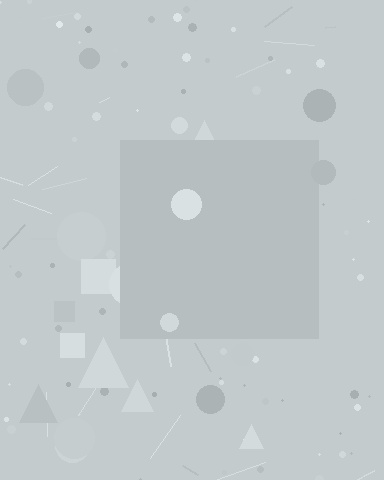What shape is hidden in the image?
A square is hidden in the image.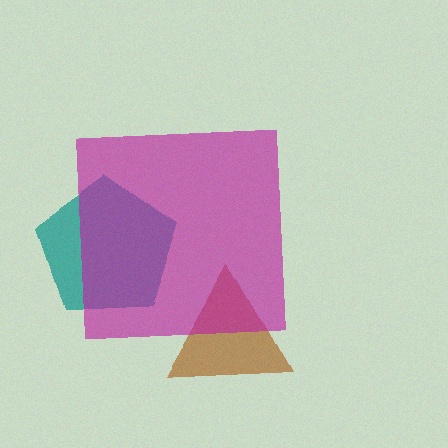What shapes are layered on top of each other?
The layered shapes are: a teal pentagon, a brown triangle, a magenta square.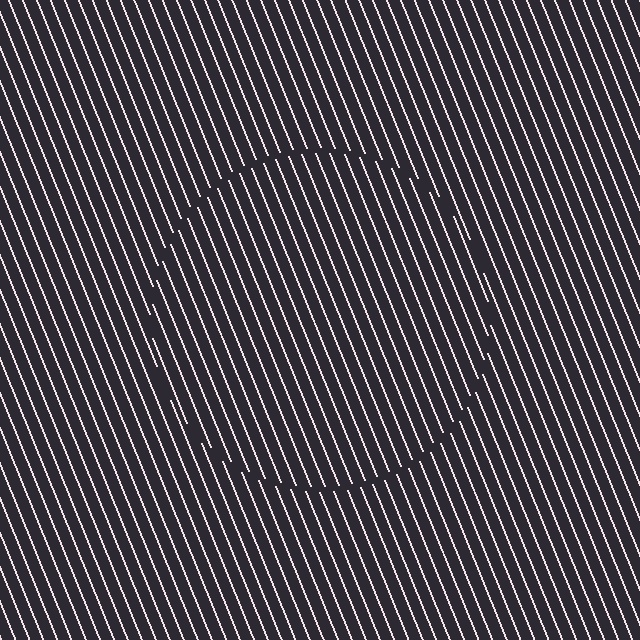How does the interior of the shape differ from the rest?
The interior of the shape contains the same grating, shifted by half a period — the contour is defined by the phase discontinuity where line-ends from the inner and outer gratings abut.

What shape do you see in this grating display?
An illusory circle. The interior of the shape contains the same grating, shifted by half a period — the contour is defined by the phase discontinuity where line-ends from the inner and outer gratings abut.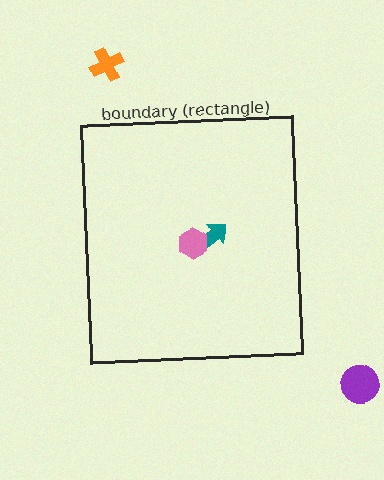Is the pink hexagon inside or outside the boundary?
Inside.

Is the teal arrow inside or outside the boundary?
Inside.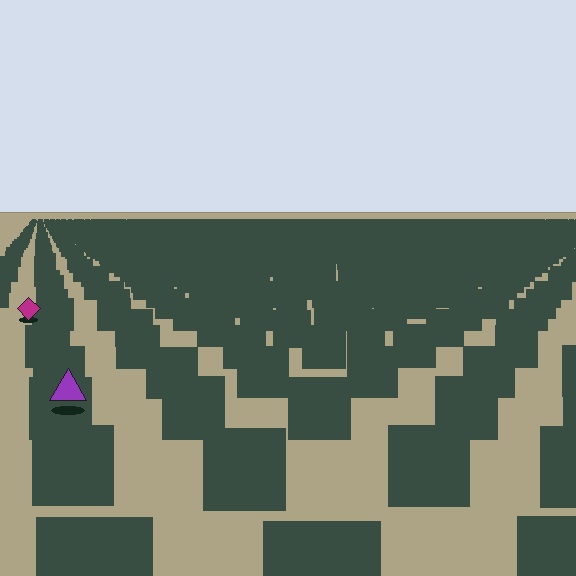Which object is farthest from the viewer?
The magenta diamond is farthest from the viewer. It appears smaller and the ground texture around it is denser.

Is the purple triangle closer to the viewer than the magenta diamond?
Yes. The purple triangle is closer — you can tell from the texture gradient: the ground texture is coarser near it.